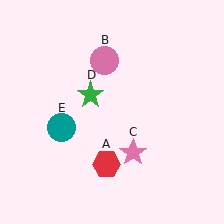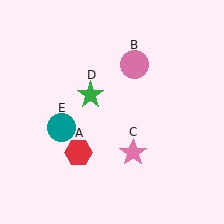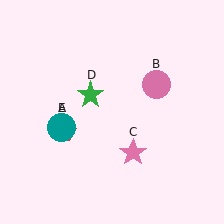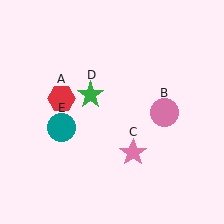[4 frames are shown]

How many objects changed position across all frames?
2 objects changed position: red hexagon (object A), pink circle (object B).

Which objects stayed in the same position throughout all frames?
Pink star (object C) and green star (object D) and teal circle (object E) remained stationary.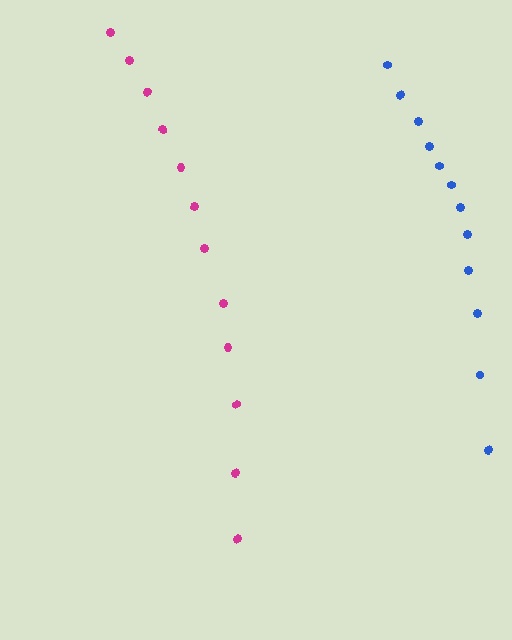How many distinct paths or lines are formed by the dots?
There are 2 distinct paths.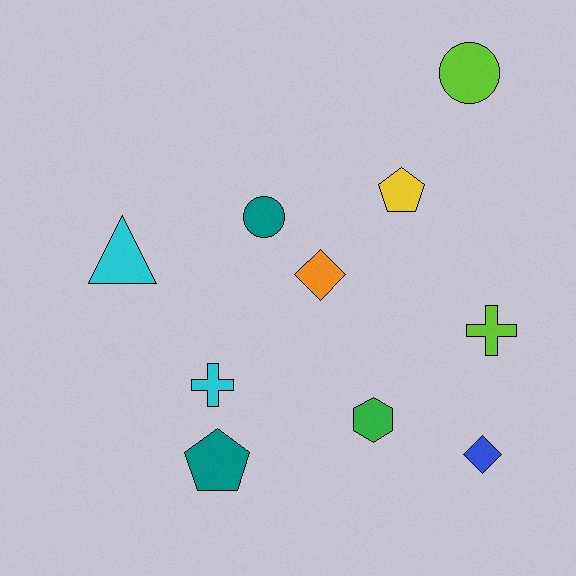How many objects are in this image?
There are 10 objects.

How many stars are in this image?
There are no stars.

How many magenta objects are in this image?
There are no magenta objects.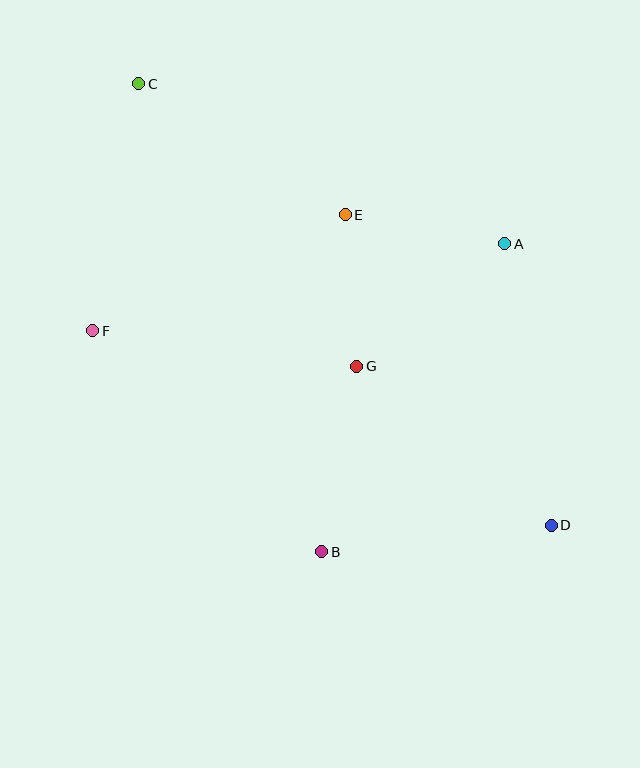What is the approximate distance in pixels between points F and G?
The distance between F and G is approximately 267 pixels.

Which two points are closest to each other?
Points E and G are closest to each other.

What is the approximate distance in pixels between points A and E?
The distance between A and E is approximately 162 pixels.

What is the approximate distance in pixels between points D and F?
The distance between D and F is approximately 498 pixels.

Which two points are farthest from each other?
Points C and D are farthest from each other.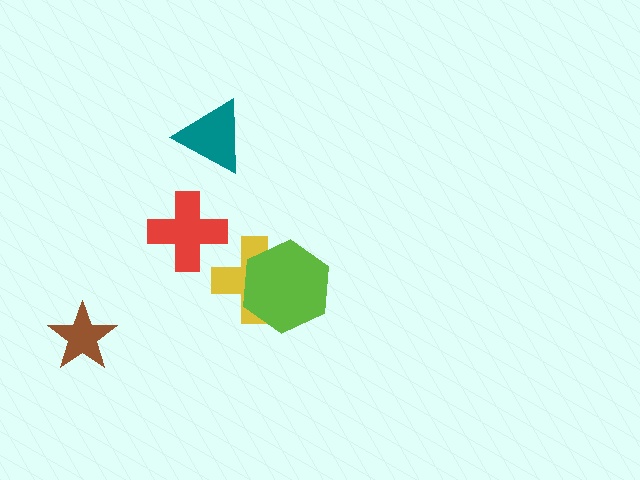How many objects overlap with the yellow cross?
1 object overlaps with the yellow cross.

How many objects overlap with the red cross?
0 objects overlap with the red cross.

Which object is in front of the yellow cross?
The lime hexagon is in front of the yellow cross.